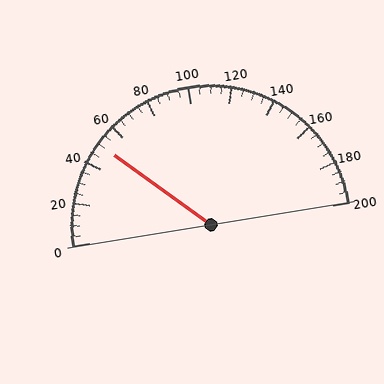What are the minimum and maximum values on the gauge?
The gauge ranges from 0 to 200.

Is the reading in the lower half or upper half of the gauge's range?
The reading is in the lower half of the range (0 to 200).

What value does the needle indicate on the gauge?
The needle indicates approximately 50.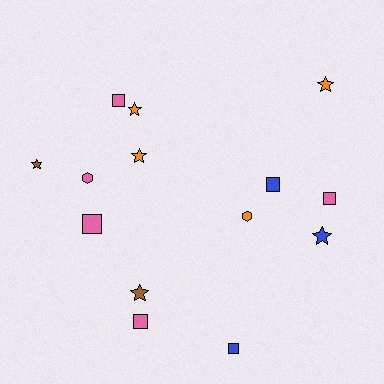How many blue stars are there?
There is 1 blue star.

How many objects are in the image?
There are 14 objects.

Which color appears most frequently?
Pink, with 5 objects.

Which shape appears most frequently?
Star, with 6 objects.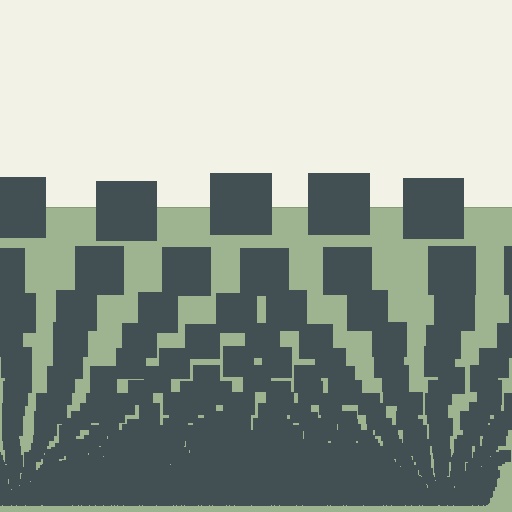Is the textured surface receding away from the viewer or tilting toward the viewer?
The surface appears to tilt toward the viewer. Texture elements get larger and sparser toward the top.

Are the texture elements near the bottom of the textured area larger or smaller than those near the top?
Smaller. The gradient is inverted — elements near the bottom are smaller and denser.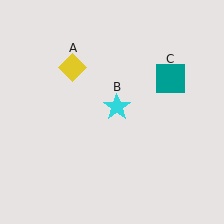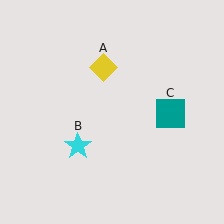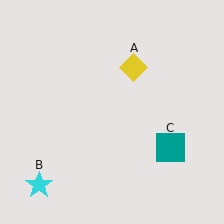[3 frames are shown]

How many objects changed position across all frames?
3 objects changed position: yellow diamond (object A), cyan star (object B), teal square (object C).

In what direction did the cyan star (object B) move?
The cyan star (object B) moved down and to the left.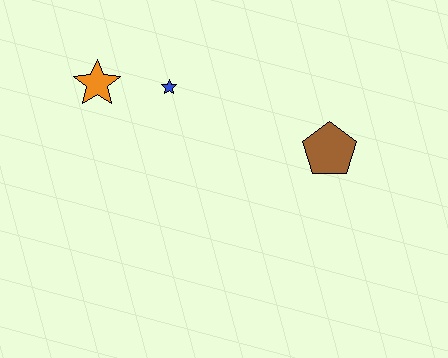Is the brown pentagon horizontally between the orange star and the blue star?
No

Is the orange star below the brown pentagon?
No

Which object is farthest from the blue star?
The brown pentagon is farthest from the blue star.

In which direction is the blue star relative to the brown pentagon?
The blue star is to the left of the brown pentagon.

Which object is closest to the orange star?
The blue star is closest to the orange star.